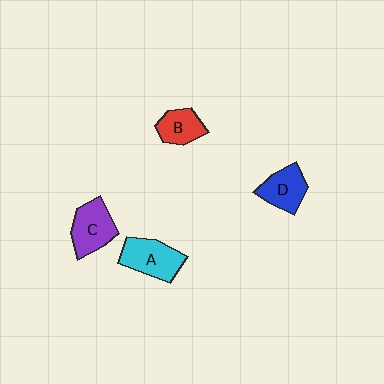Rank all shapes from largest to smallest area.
From largest to smallest: A (cyan), C (purple), D (blue), B (red).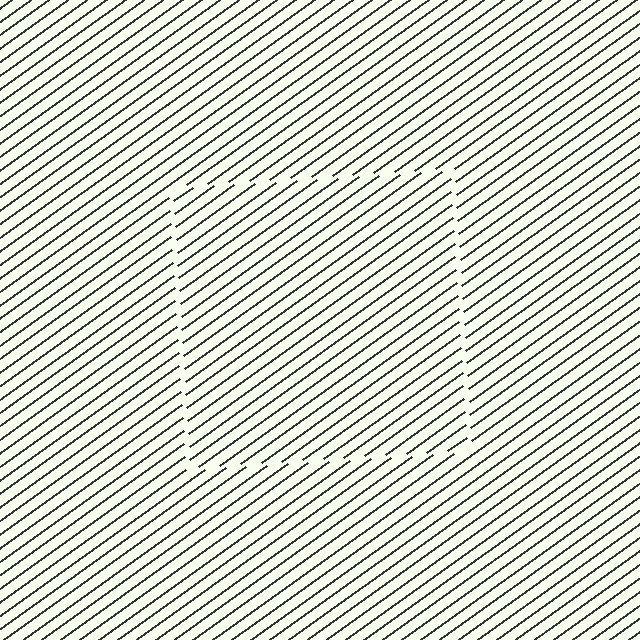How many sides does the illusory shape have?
4 sides — the line-ends trace a square.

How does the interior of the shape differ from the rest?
The interior of the shape contains the same grating, shifted by half a period — the contour is defined by the phase discontinuity where line-ends from the inner and outer gratings abut.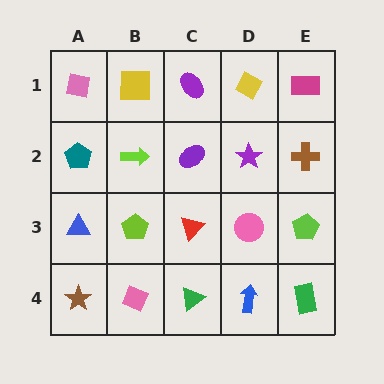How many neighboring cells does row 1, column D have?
3.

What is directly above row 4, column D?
A pink circle.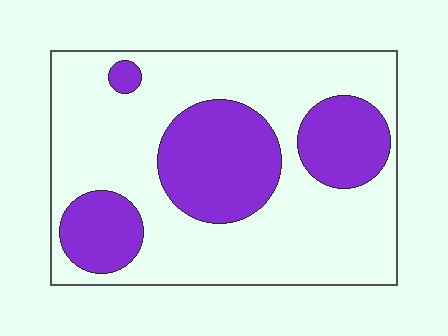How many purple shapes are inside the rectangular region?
4.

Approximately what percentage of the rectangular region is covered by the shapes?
Approximately 30%.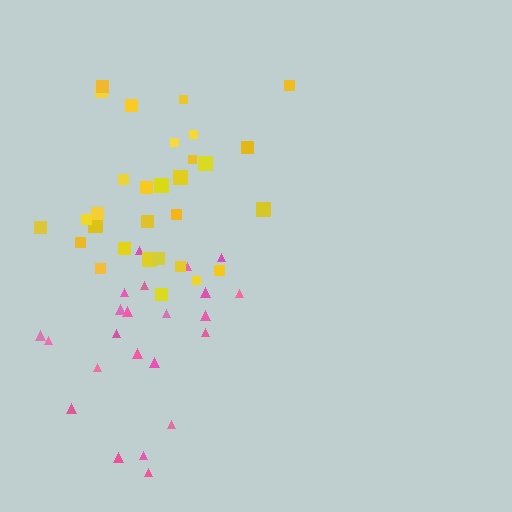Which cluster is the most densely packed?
Yellow.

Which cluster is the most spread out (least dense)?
Pink.